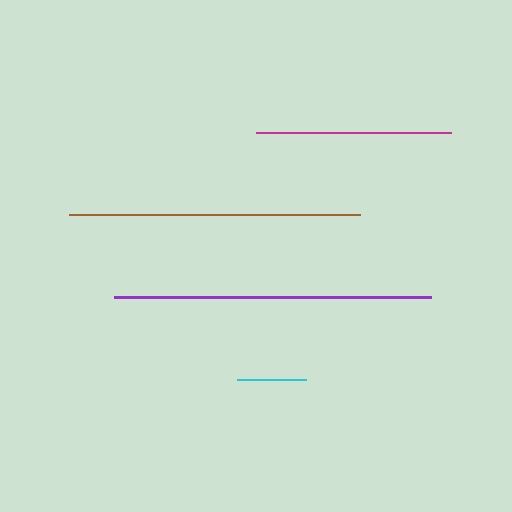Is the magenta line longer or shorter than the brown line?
The brown line is longer than the magenta line.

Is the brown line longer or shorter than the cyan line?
The brown line is longer than the cyan line.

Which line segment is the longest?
The purple line is the longest at approximately 316 pixels.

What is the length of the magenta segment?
The magenta segment is approximately 195 pixels long.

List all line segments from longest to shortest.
From longest to shortest: purple, brown, magenta, cyan.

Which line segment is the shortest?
The cyan line is the shortest at approximately 69 pixels.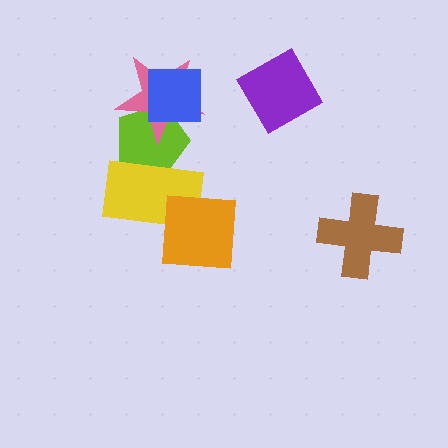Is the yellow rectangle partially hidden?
Yes, it is partially covered by another shape.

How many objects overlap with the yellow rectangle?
2 objects overlap with the yellow rectangle.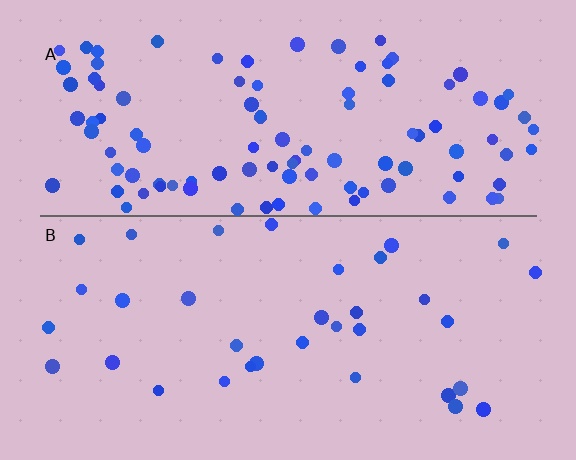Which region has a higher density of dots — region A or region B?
A (the top).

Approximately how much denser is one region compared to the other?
Approximately 3.1× — region A over region B.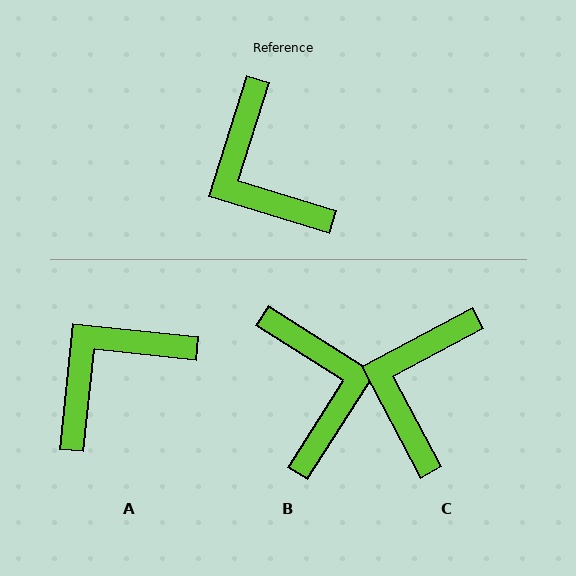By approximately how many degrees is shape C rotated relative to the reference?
Approximately 45 degrees clockwise.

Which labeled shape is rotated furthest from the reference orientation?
B, about 165 degrees away.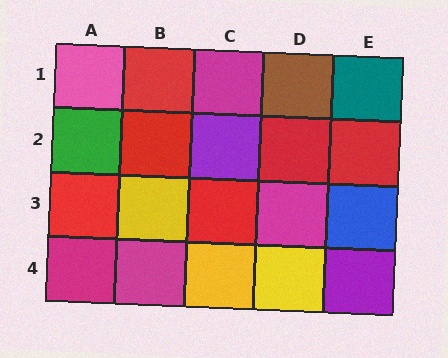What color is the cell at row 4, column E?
Purple.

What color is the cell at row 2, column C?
Purple.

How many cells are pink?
1 cell is pink.